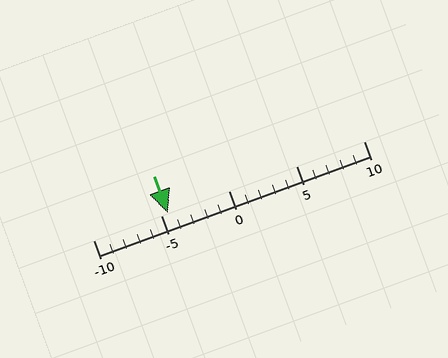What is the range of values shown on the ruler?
The ruler shows values from -10 to 10.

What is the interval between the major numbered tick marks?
The major tick marks are spaced 5 units apart.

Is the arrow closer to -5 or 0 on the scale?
The arrow is closer to -5.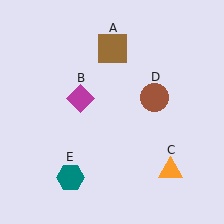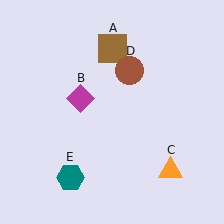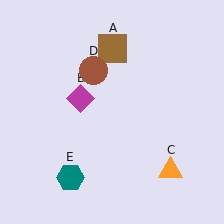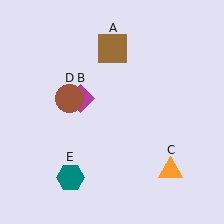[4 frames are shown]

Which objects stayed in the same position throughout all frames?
Brown square (object A) and magenta diamond (object B) and orange triangle (object C) and teal hexagon (object E) remained stationary.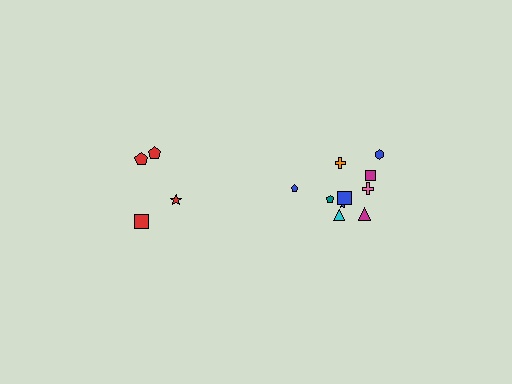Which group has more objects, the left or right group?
The right group.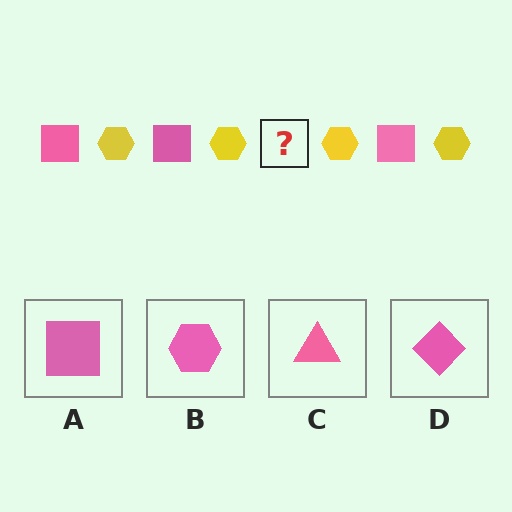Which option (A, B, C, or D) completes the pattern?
A.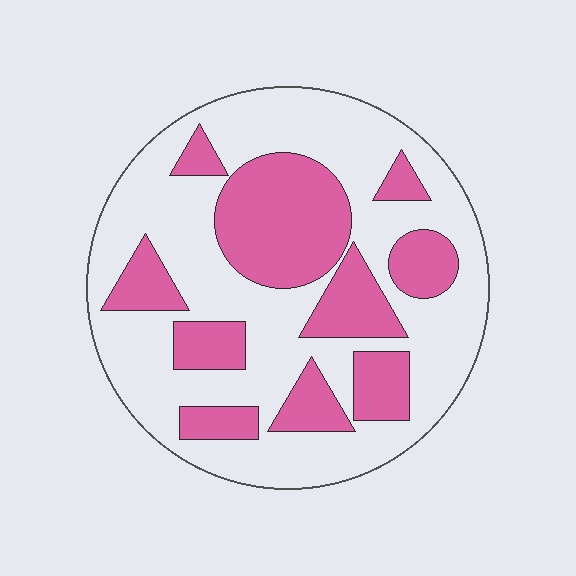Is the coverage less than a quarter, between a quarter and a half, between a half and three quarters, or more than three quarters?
Between a quarter and a half.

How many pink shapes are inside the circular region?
10.